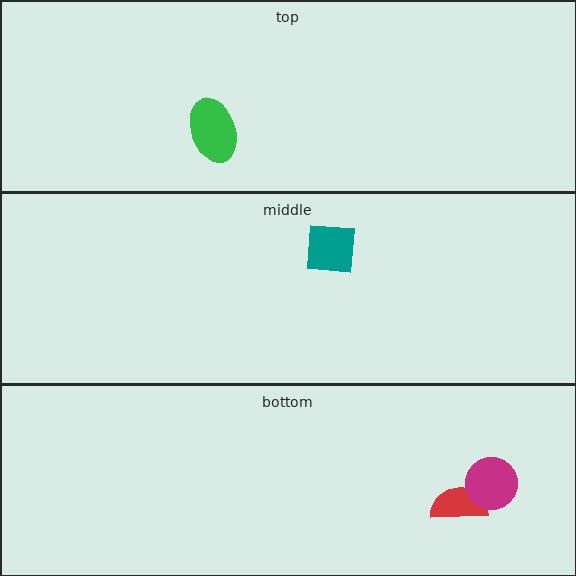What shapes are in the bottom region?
The red semicircle, the magenta circle.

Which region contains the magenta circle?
The bottom region.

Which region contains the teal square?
The middle region.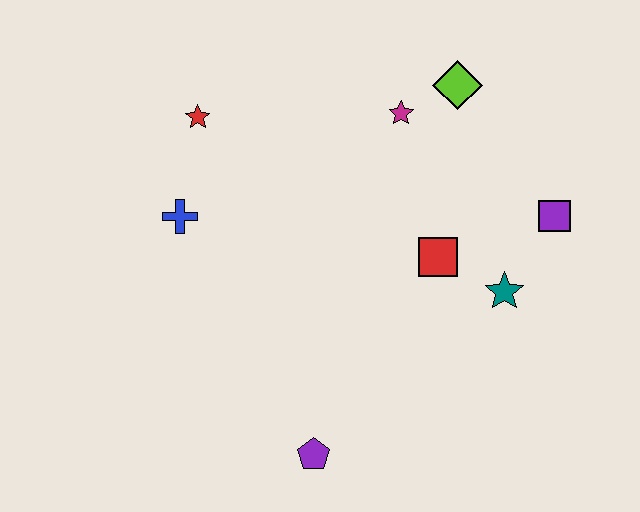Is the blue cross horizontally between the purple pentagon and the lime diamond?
No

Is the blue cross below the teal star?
No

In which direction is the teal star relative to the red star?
The teal star is to the right of the red star.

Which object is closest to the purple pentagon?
The red square is closest to the purple pentagon.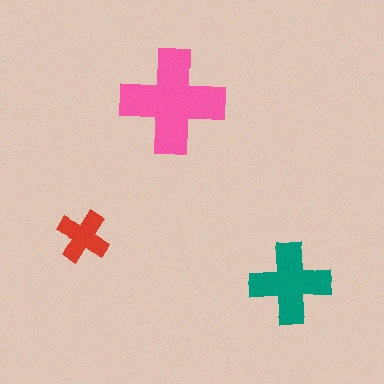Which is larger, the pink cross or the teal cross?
The pink one.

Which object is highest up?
The pink cross is topmost.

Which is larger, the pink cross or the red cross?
The pink one.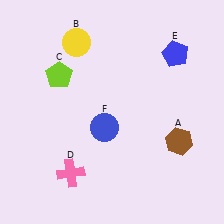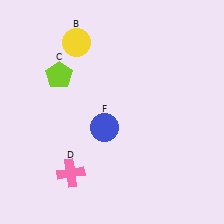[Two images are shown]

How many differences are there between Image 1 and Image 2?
There are 2 differences between the two images.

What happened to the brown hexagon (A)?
The brown hexagon (A) was removed in Image 2. It was in the bottom-right area of Image 1.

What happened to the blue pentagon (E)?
The blue pentagon (E) was removed in Image 2. It was in the top-right area of Image 1.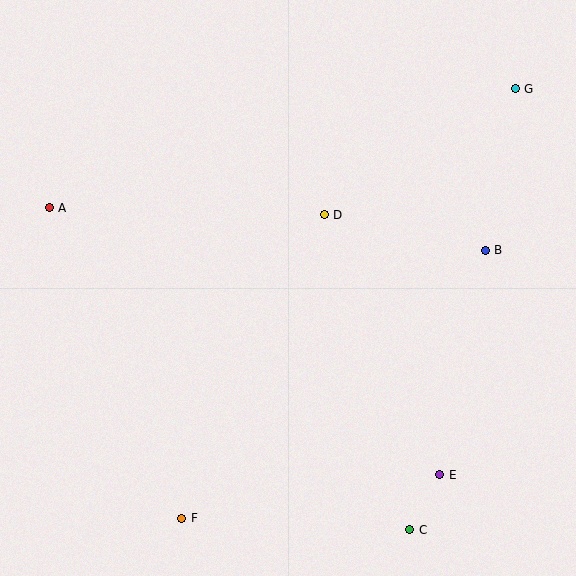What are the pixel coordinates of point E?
Point E is at (440, 475).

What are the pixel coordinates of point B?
Point B is at (485, 250).